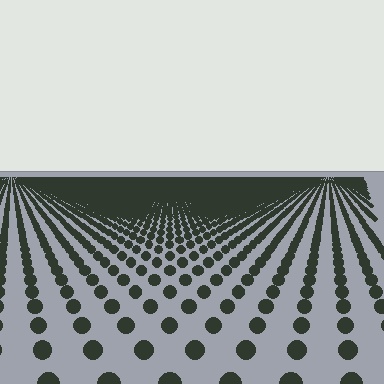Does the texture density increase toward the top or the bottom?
Density increases toward the top.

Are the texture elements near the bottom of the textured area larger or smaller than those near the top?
Larger. Near the bottom, elements are closer to the viewer and appear at a bigger on-screen size.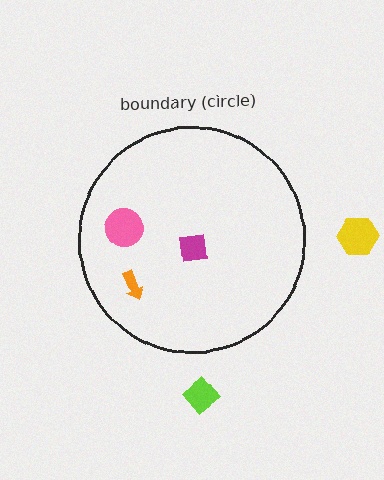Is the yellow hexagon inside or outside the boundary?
Outside.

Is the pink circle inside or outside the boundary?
Inside.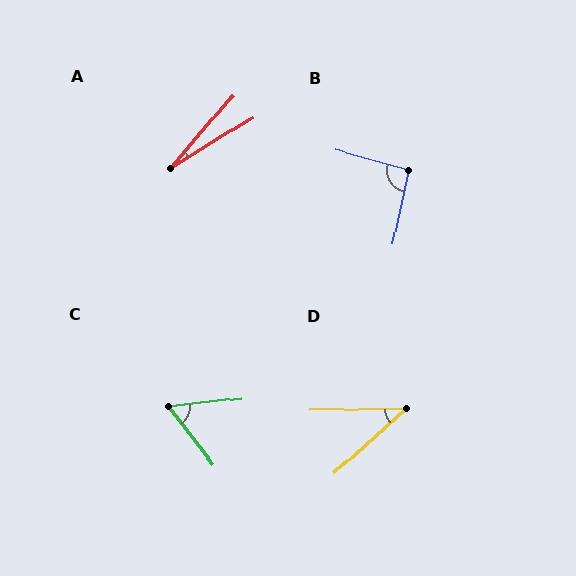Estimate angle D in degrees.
Approximately 41 degrees.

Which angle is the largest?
B, at approximately 93 degrees.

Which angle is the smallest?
A, at approximately 18 degrees.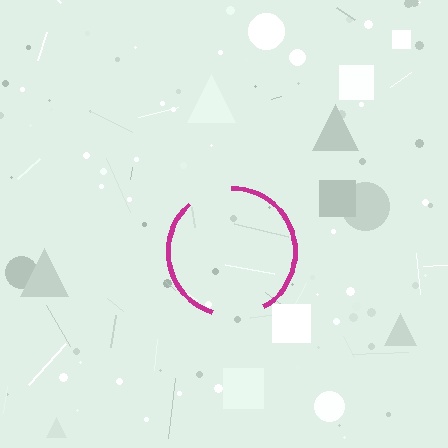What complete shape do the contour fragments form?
The contour fragments form a circle.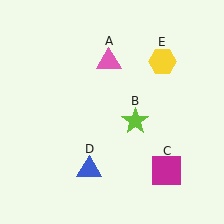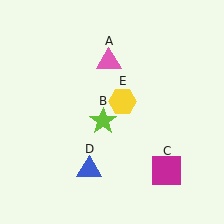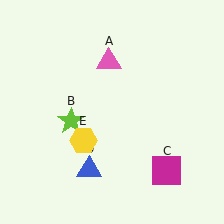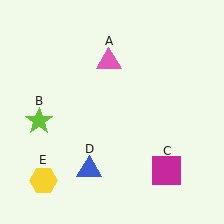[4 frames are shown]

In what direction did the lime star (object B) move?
The lime star (object B) moved left.